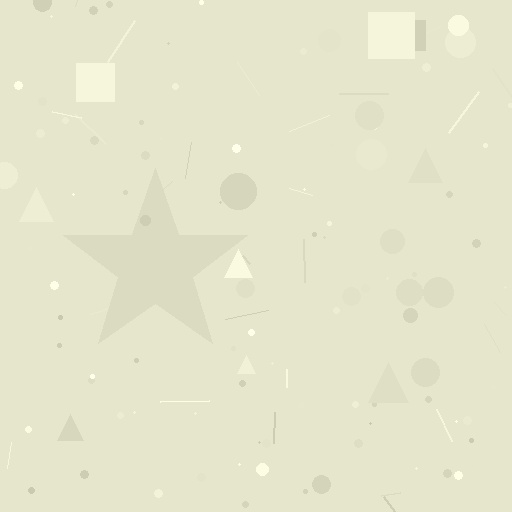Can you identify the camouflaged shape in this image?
The camouflaged shape is a star.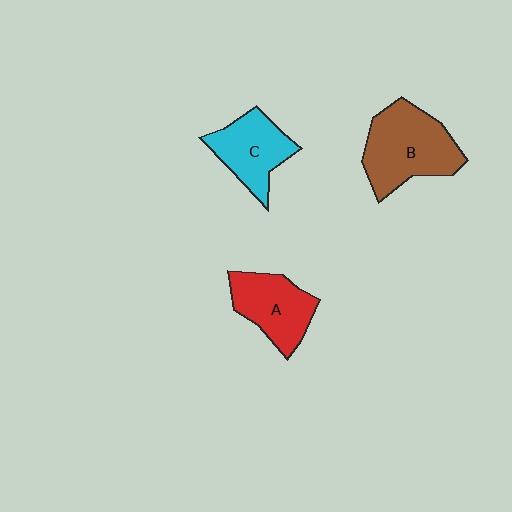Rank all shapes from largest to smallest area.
From largest to smallest: B (brown), A (red), C (cyan).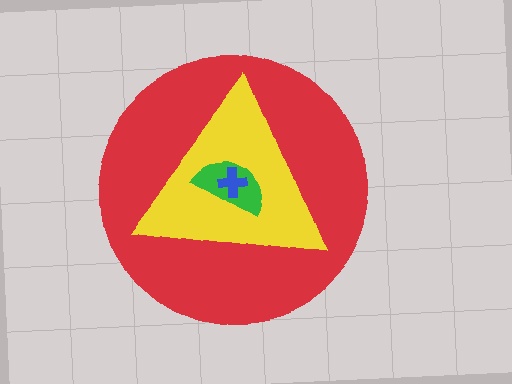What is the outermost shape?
The red circle.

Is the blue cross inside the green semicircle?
Yes.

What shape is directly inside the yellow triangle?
The green semicircle.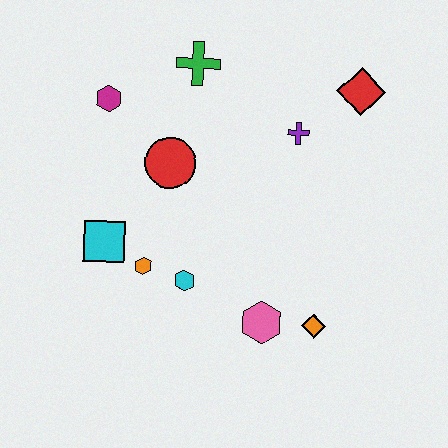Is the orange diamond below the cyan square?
Yes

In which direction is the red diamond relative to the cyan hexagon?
The red diamond is above the cyan hexagon.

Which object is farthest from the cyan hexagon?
The red diamond is farthest from the cyan hexagon.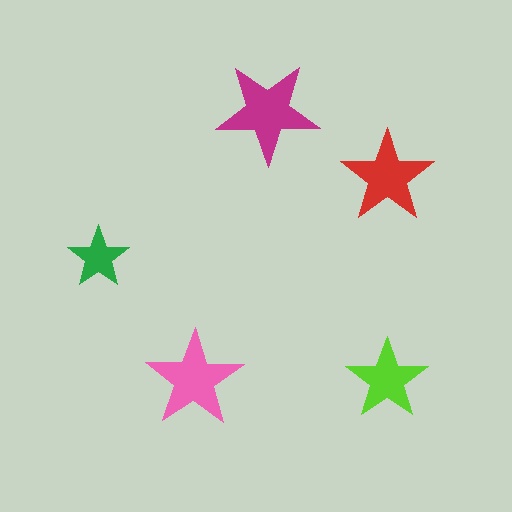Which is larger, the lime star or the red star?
The red one.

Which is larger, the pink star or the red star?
The pink one.